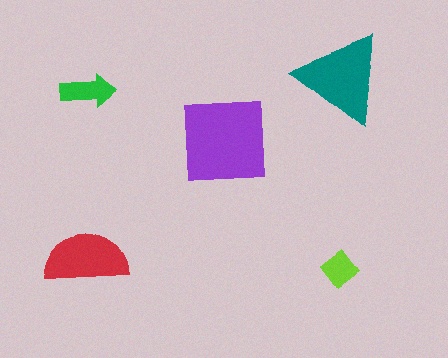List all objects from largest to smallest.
The purple square, the teal triangle, the red semicircle, the green arrow, the lime diamond.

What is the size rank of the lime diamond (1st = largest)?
5th.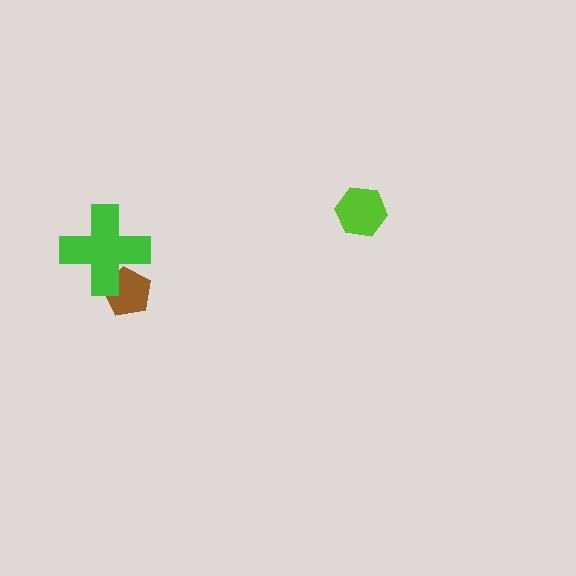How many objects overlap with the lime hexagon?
0 objects overlap with the lime hexagon.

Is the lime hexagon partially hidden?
No, no other shape covers it.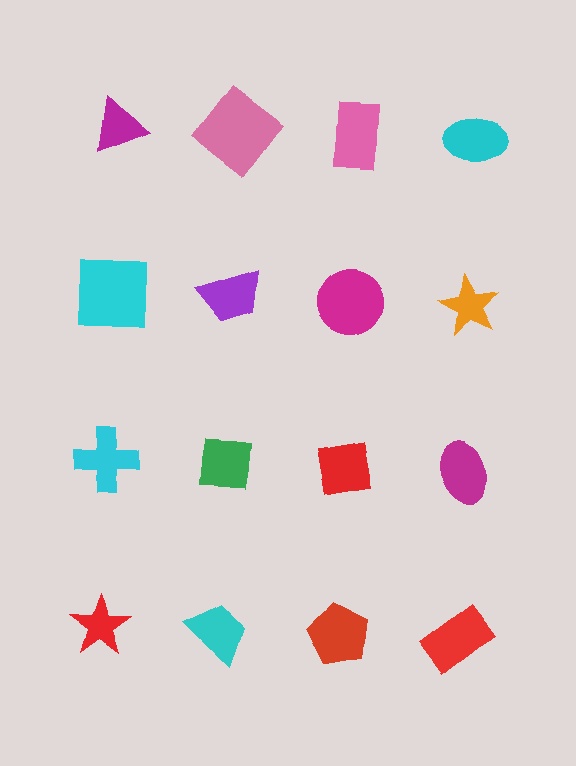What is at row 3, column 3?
A red square.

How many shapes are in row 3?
4 shapes.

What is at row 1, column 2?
A pink diamond.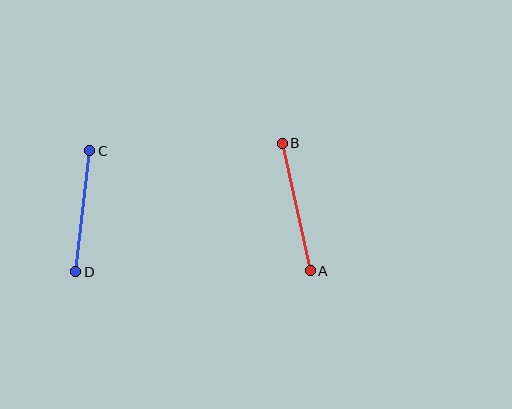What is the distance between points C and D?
The distance is approximately 122 pixels.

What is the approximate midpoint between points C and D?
The midpoint is at approximately (83, 211) pixels.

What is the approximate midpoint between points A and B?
The midpoint is at approximately (296, 207) pixels.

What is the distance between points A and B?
The distance is approximately 130 pixels.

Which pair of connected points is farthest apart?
Points A and B are farthest apart.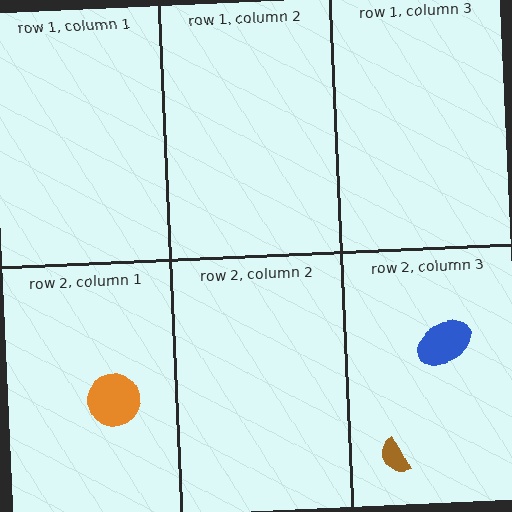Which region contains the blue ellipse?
The row 2, column 3 region.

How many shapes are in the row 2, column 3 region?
2.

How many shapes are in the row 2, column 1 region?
1.